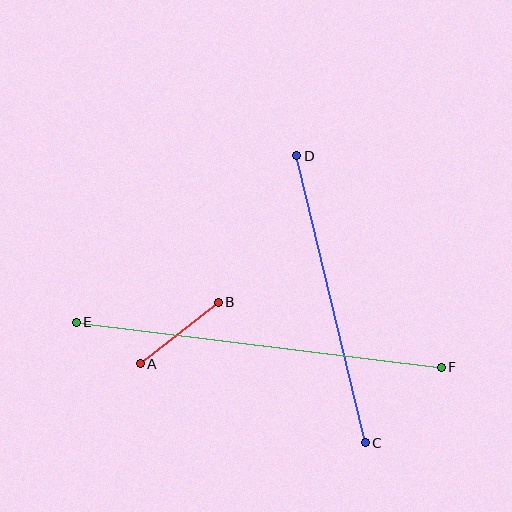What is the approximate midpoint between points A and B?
The midpoint is at approximately (179, 333) pixels.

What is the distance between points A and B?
The distance is approximately 99 pixels.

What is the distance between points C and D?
The distance is approximately 295 pixels.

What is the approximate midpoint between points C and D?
The midpoint is at approximately (331, 299) pixels.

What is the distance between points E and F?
The distance is approximately 368 pixels.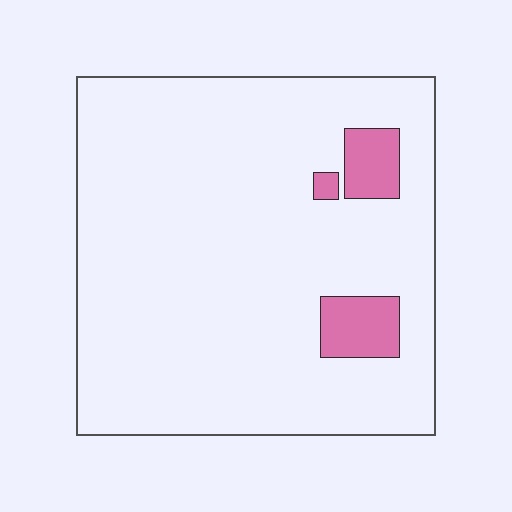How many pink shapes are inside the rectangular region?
3.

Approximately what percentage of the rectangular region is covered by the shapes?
Approximately 5%.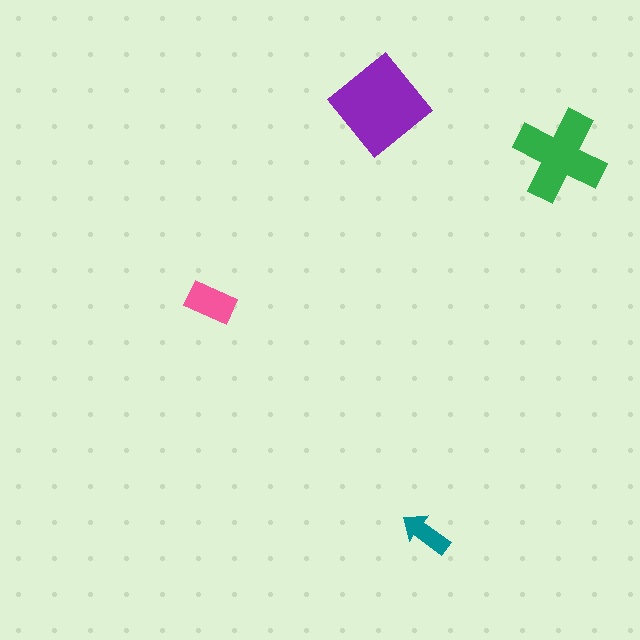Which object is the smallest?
The teal arrow.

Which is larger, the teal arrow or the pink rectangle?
The pink rectangle.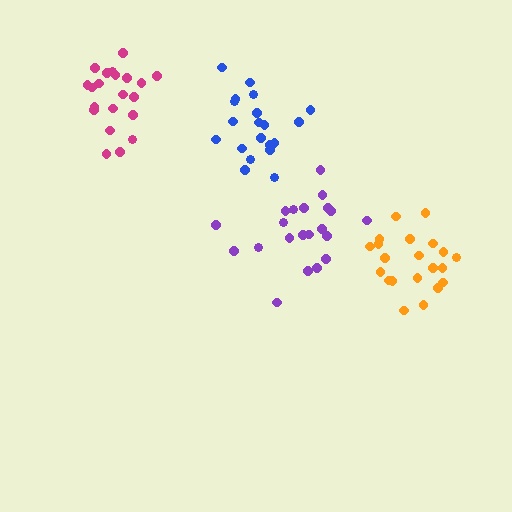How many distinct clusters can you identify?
There are 4 distinct clusters.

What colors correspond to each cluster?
The clusters are colored: magenta, purple, blue, orange.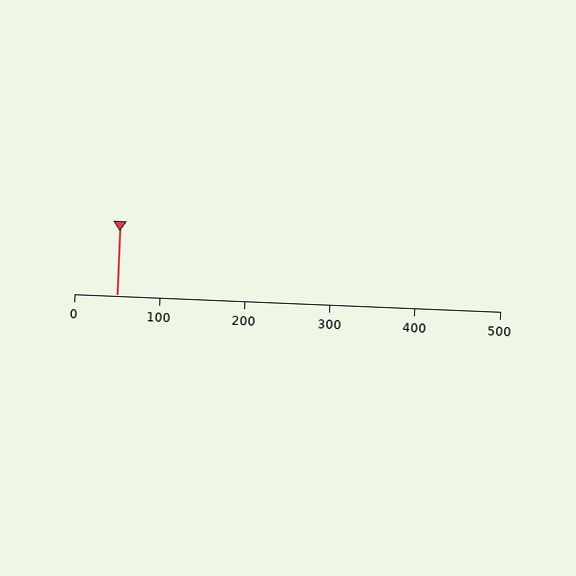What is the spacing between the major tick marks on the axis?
The major ticks are spaced 100 apart.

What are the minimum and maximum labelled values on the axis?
The axis runs from 0 to 500.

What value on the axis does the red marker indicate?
The marker indicates approximately 50.